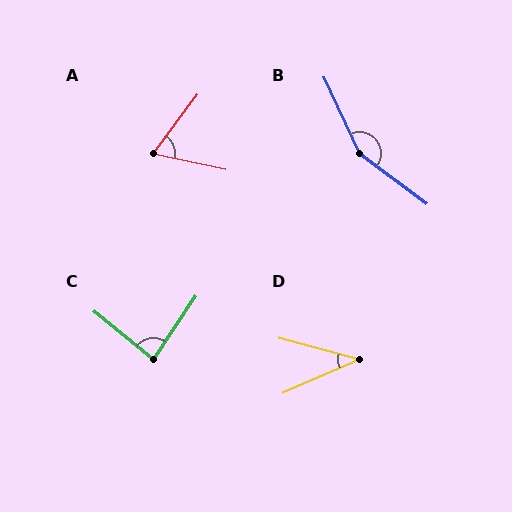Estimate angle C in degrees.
Approximately 85 degrees.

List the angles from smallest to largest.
D (38°), A (65°), C (85°), B (152°).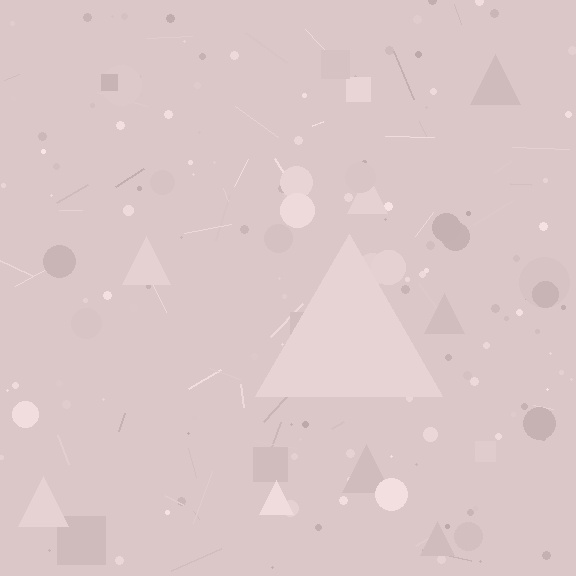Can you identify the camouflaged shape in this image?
The camouflaged shape is a triangle.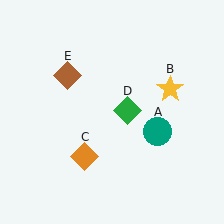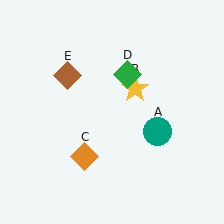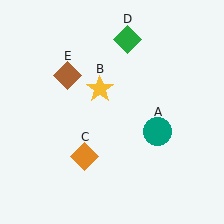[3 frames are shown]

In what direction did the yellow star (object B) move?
The yellow star (object B) moved left.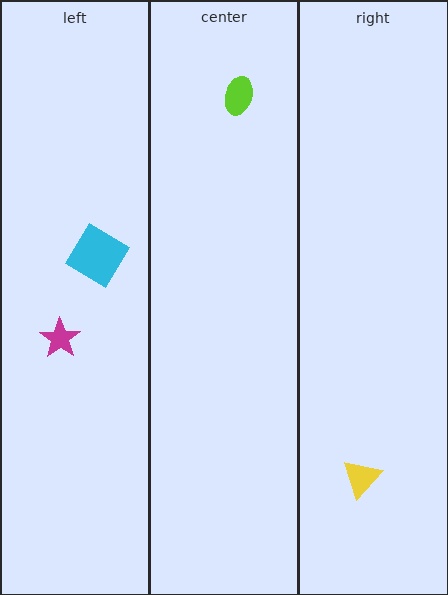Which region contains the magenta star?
The left region.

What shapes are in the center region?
The lime ellipse.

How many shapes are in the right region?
1.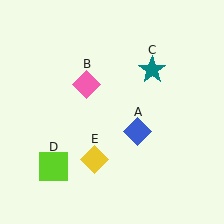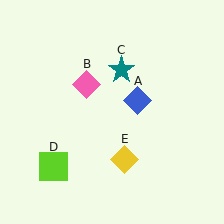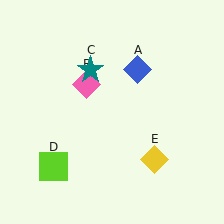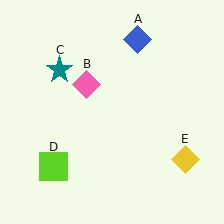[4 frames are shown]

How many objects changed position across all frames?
3 objects changed position: blue diamond (object A), teal star (object C), yellow diamond (object E).